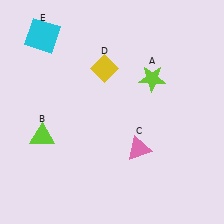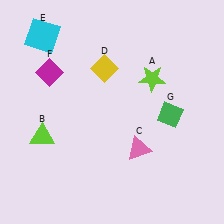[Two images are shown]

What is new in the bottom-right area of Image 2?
A green diamond (G) was added in the bottom-right area of Image 2.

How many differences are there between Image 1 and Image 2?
There are 2 differences between the two images.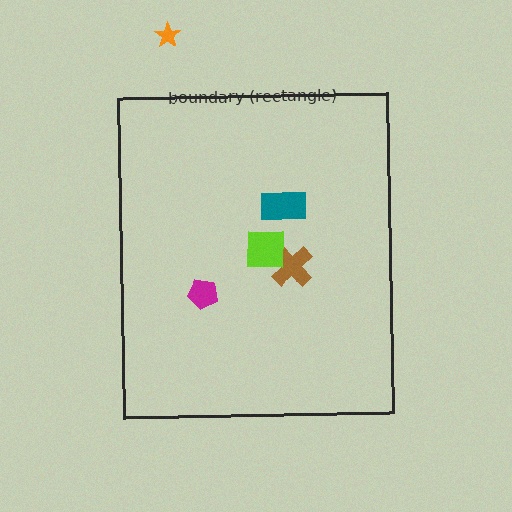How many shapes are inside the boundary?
4 inside, 1 outside.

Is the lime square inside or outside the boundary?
Inside.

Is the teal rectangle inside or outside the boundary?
Inside.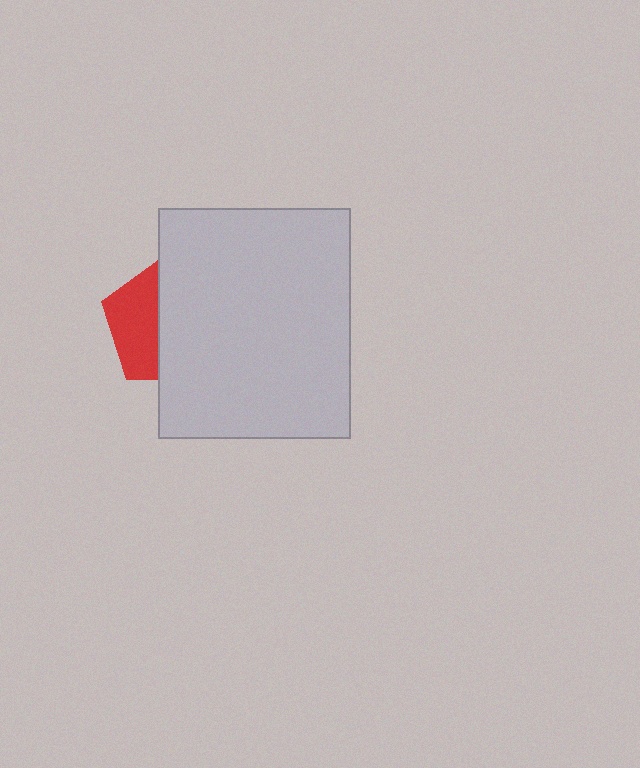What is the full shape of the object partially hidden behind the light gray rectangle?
The partially hidden object is a red pentagon.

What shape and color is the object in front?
The object in front is a light gray rectangle.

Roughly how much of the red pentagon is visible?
A small part of it is visible (roughly 39%).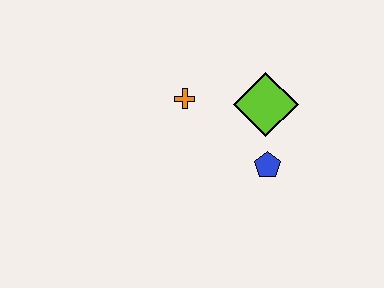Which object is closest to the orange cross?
The lime diamond is closest to the orange cross.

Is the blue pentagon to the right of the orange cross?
Yes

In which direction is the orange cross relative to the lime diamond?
The orange cross is to the left of the lime diamond.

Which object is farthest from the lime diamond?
The orange cross is farthest from the lime diamond.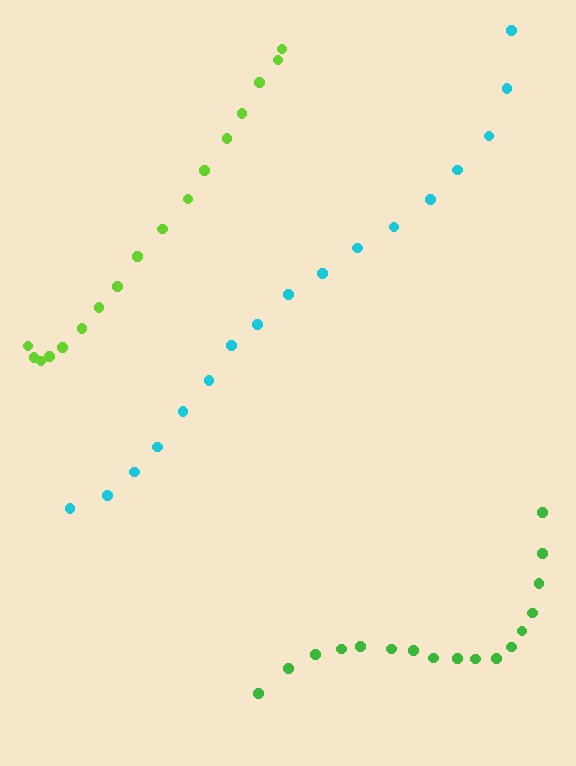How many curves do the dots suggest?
There are 3 distinct paths.